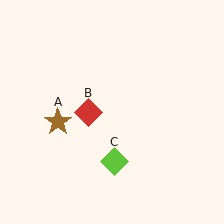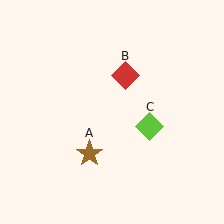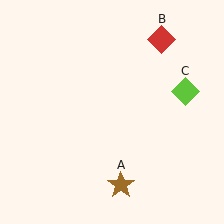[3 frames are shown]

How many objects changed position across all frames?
3 objects changed position: brown star (object A), red diamond (object B), lime diamond (object C).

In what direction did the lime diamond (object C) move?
The lime diamond (object C) moved up and to the right.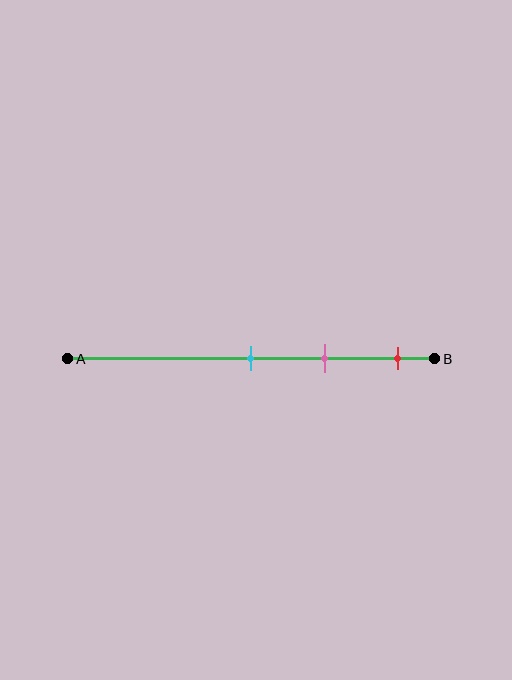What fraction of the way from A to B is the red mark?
The red mark is approximately 90% (0.9) of the way from A to B.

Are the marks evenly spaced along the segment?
Yes, the marks are approximately evenly spaced.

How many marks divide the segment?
There are 3 marks dividing the segment.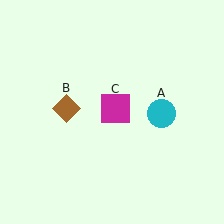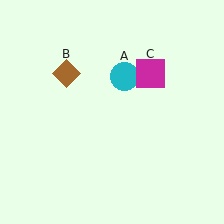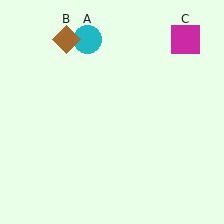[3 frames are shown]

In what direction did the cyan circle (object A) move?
The cyan circle (object A) moved up and to the left.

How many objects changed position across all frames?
3 objects changed position: cyan circle (object A), brown diamond (object B), magenta square (object C).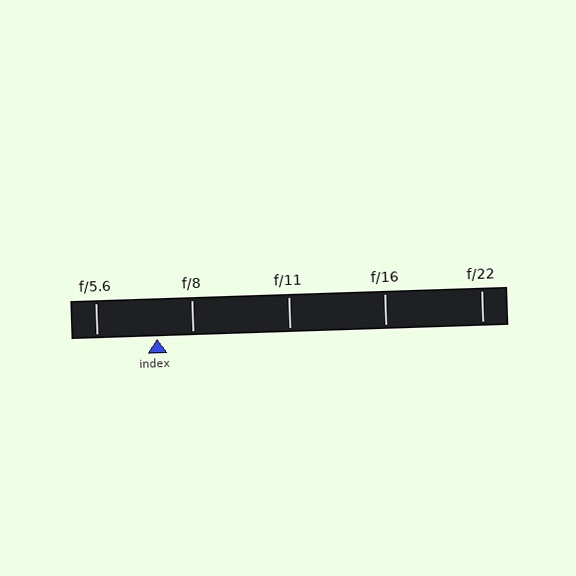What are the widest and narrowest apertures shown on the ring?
The widest aperture shown is f/5.6 and the narrowest is f/22.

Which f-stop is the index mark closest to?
The index mark is closest to f/8.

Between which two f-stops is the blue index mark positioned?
The index mark is between f/5.6 and f/8.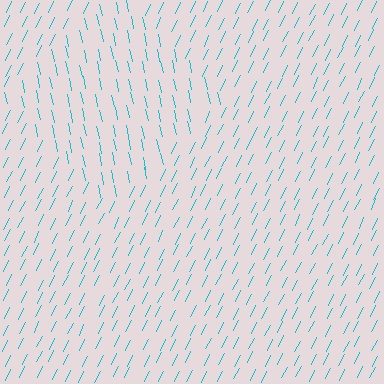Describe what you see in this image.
The image is filled with small cyan line segments. A diamond region in the image has lines oriented differently from the surrounding lines, creating a visible texture boundary.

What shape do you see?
I see a diamond.